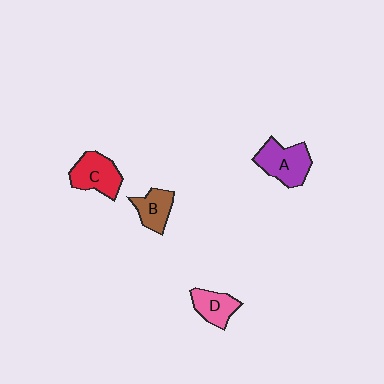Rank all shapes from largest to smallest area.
From largest to smallest: A (purple), C (red), B (brown), D (pink).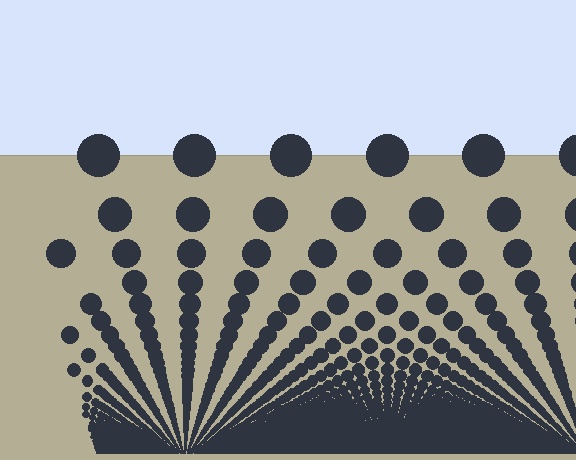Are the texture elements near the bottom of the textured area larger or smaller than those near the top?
Smaller. The gradient is inverted — elements near the bottom are smaller and denser.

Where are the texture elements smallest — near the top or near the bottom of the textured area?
Near the bottom.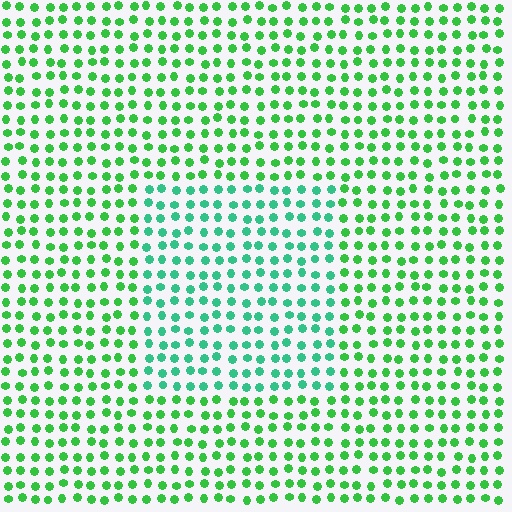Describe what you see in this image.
The image is filled with small green elements in a uniform arrangement. A rectangle-shaped region is visible where the elements are tinted to a slightly different hue, forming a subtle color boundary.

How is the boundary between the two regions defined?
The boundary is defined purely by a slight shift in hue (about 31 degrees). Spacing, size, and orientation are identical on both sides.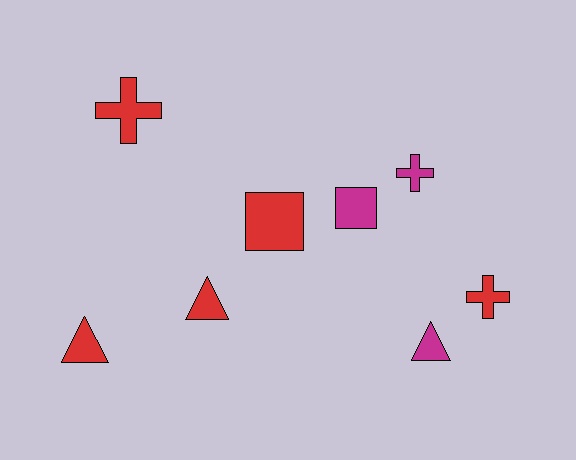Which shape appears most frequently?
Cross, with 3 objects.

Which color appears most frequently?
Red, with 5 objects.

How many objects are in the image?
There are 8 objects.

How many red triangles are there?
There are 2 red triangles.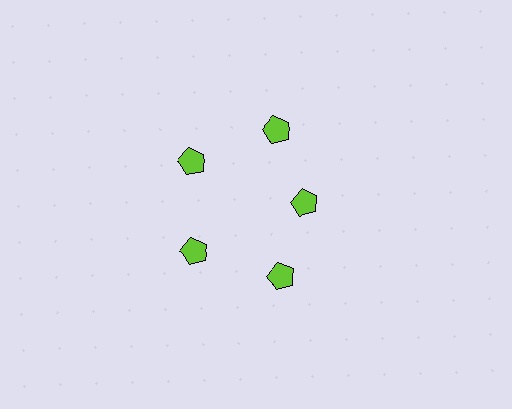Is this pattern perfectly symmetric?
No. The 5 lime pentagons are arranged in a ring, but one element near the 3 o'clock position is pulled inward toward the center, breaking the 5-fold rotational symmetry.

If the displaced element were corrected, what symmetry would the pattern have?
It would have 5-fold rotational symmetry — the pattern would map onto itself every 72 degrees.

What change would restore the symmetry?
The symmetry would be restored by moving it outward, back onto the ring so that all 5 pentagons sit at equal angles and equal distance from the center.